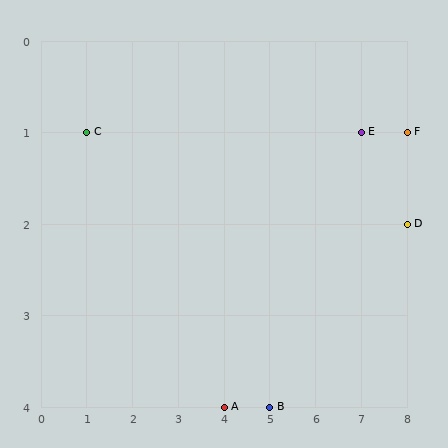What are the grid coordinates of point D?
Point D is at grid coordinates (8, 2).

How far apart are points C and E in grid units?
Points C and E are 6 columns apart.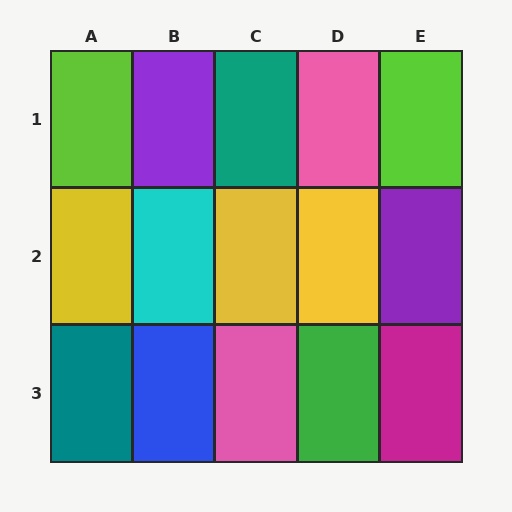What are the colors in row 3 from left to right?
Teal, blue, pink, green, magenta.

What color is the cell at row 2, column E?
Purple.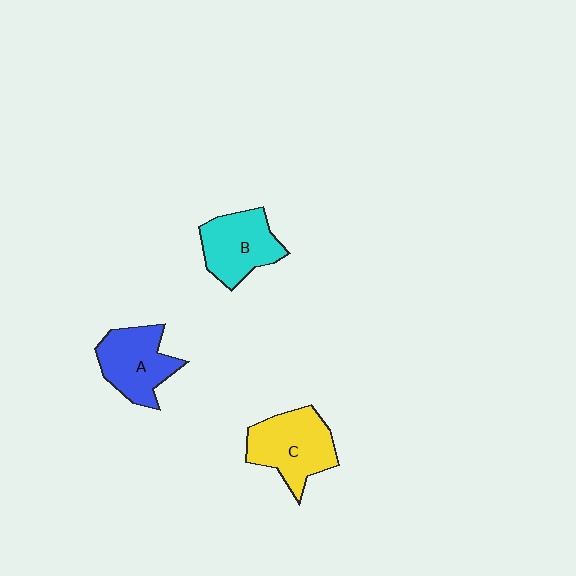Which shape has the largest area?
Shape C (yellow).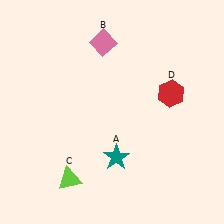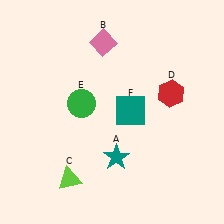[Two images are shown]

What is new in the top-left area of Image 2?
A green circle (E) was added in the top-left area of Image 2.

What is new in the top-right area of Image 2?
A teal square (F) was added in the top-right area of Image 2.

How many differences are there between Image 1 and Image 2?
There are 2 differences between the two images.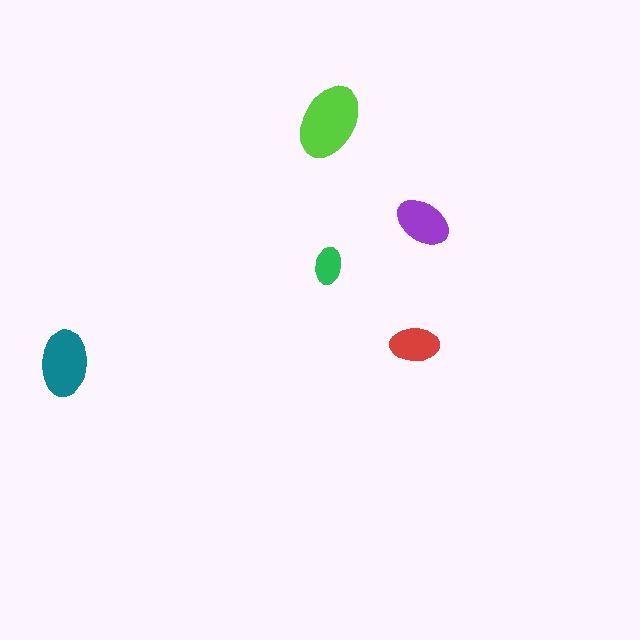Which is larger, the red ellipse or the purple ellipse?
The purple one.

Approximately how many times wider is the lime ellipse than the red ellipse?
About 1.5 times wider.